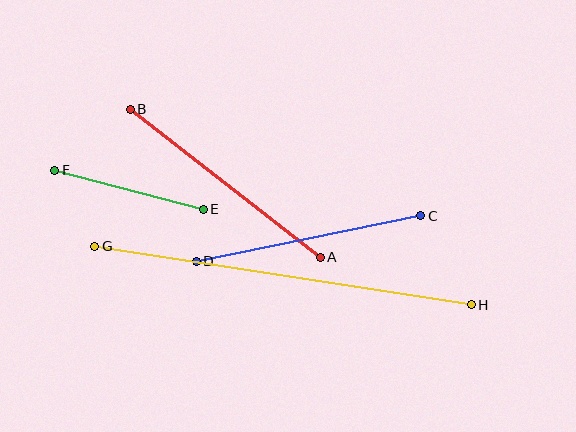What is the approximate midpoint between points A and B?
The midpoint is at approximately (225, 183) pixels.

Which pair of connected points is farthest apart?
Points G and H are farthest apart.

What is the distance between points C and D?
The distance is approximately 229 pixels.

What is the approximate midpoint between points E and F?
The midpoint is at approximately (129, 190) pixels.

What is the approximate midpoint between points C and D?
The midpoint is at approximately (308, 238) pixels.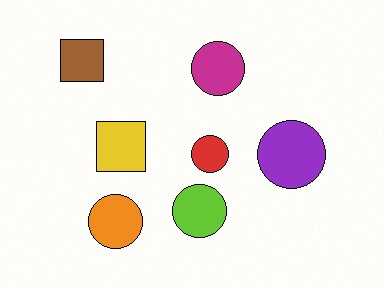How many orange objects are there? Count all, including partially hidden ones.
There is 1 orange object.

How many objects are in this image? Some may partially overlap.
There are 7 objects.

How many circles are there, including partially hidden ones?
There are 5 circles.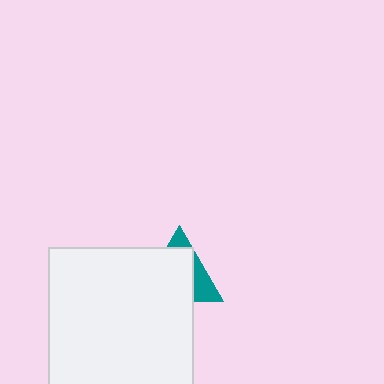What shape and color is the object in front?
The object in front is a white square.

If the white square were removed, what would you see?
You would see the complete teal triangle.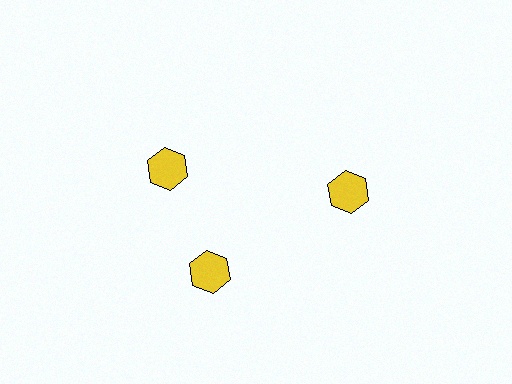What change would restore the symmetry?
The symmetry would be restored by rotating it back into even spacing with its neighbors so that all 3 hexagons sit at equal angles and equal distance from the center.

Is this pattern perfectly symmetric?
No. The 3 yellow hexagons are arranged in a ring, but one element near the 11 o'clock position is rotated out of alignment along the ring, breaking the 3-fold rotational symmetry.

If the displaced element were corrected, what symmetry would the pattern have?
It would have 3-fold rotational symmetry — the pattern would map onto itself every 120 degrees.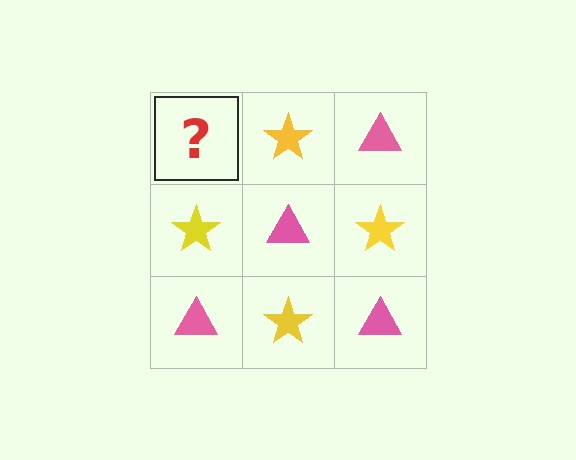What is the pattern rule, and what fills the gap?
The rule is that it alternates pink triangle and yellow star in a checkerboard pattern. The gap should be filled with a pink triangle.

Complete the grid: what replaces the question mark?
The question mark should be replaced with a pink triangle.